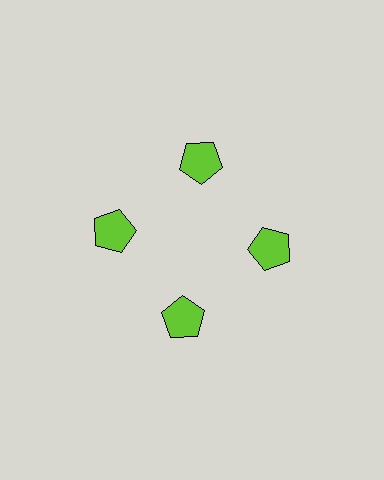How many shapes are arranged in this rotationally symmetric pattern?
There are 4 shapes, arranged in 4 groups of 1.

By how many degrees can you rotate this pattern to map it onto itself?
The pattern maps onto itself every 90 degrees of rotation.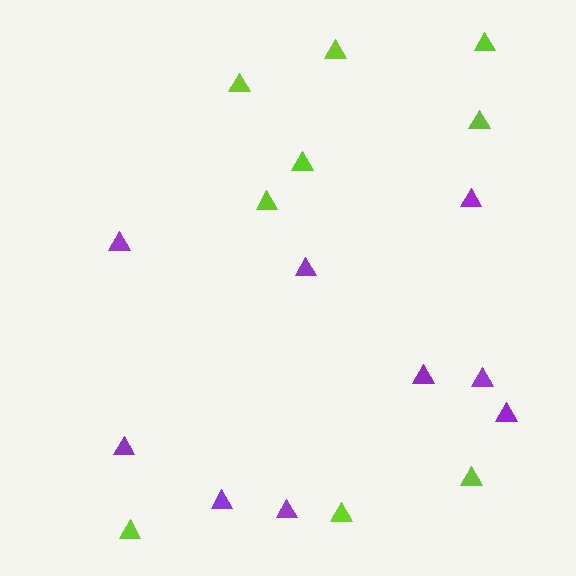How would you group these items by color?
There are 2 groups: one group of lime triangles (9) and one group of purple triangles (9).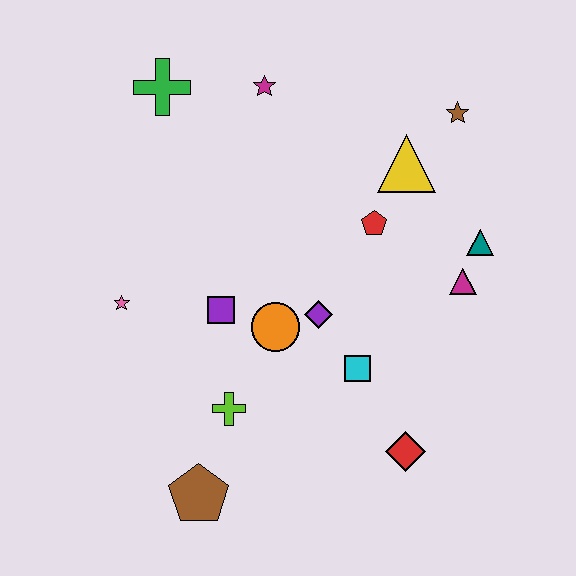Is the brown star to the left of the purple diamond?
No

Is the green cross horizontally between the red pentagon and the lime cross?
No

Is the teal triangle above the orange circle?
Yes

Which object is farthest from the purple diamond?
The green cross is farthest from the purple diamond.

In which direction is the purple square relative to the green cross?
The purple square is below the green cross.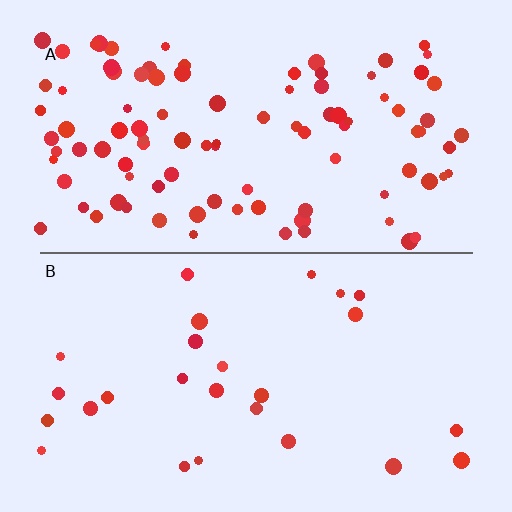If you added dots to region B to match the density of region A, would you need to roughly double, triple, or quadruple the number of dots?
Approximately quadruple.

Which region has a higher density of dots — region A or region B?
A (the top).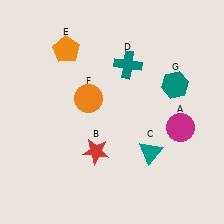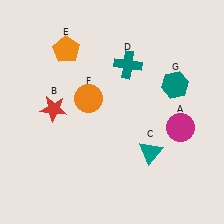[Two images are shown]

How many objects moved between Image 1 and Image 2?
1 object moved between the two images.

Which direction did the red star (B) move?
The red star (B) moved up.